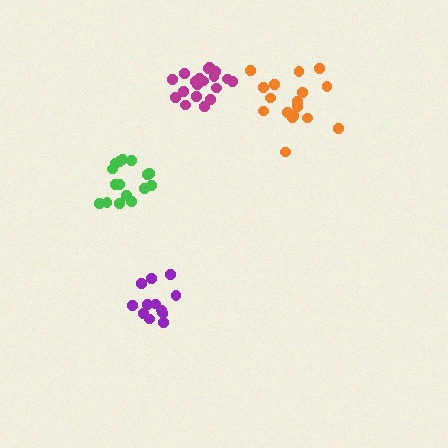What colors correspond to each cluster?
The clusters are colored: orange, magenta, green, purple.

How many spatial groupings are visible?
There are 4 spatial groupings.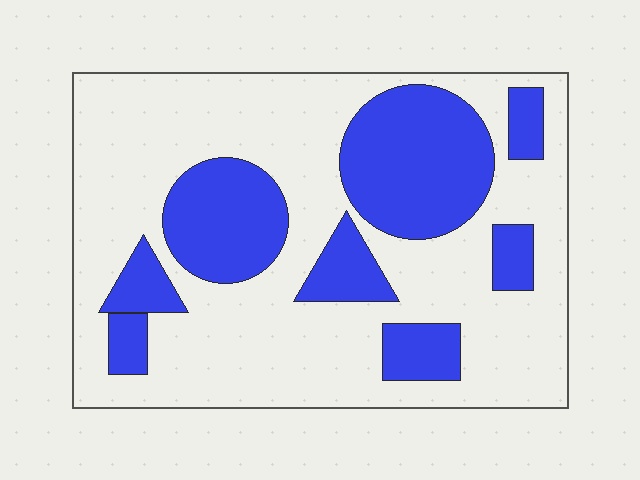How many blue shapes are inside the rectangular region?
8.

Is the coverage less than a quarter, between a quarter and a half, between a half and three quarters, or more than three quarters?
Between a quarter and a half.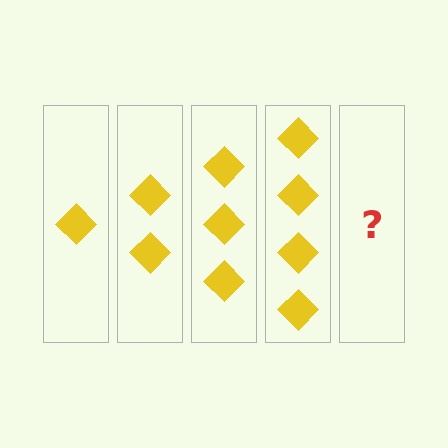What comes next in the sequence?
The next element should be 5 diamonds.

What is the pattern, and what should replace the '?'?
The pattern is that each step adds one more diamond. The '?' should be 5 diamonds.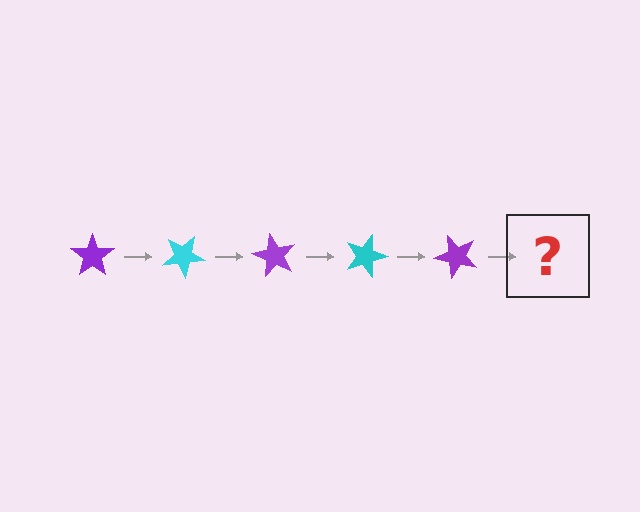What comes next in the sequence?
The next element should be a cyan star, rotated 150 degrees from the start.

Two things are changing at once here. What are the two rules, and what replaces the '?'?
The two rules are that it rotates 30 degrees each step and the color cycles through purple and cyan. The '?' should be a cyan star, rotated 150 degrees from the start.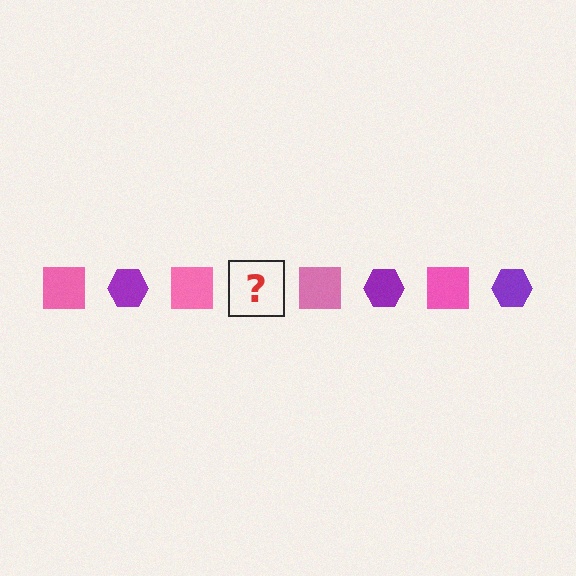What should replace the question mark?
The question mark should be replaced with a purple hexagon.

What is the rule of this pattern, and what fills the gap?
The rule is that the pattern alternates between pink square and purple hexagon. The gap should be filled with a purple hexagon.